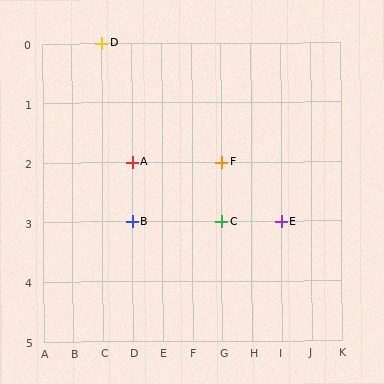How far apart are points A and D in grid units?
Points A and D are 1 column and 2 rows apart (about 2.2 grid units diagonally).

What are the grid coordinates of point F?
Point F is at grid coordinates (G, 2).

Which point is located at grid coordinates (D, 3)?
Point B is at (D, 3).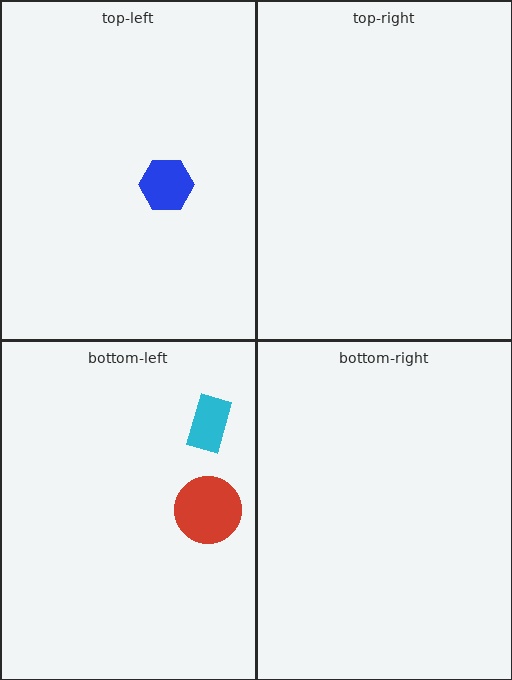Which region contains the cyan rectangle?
The bottom-left region.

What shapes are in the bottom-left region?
The cyan rectangle, the red circle.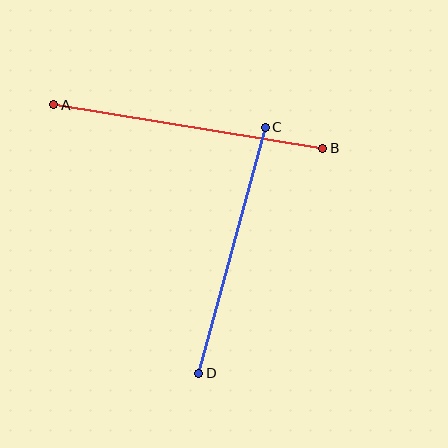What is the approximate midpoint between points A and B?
The midpoint is at approximately (188, 126) pixels.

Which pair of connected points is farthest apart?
Points A and B are farthest apart.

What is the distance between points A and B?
The distance is approximately 273 pixels.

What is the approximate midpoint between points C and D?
The midpoint is at approximately (232, 250) pixels.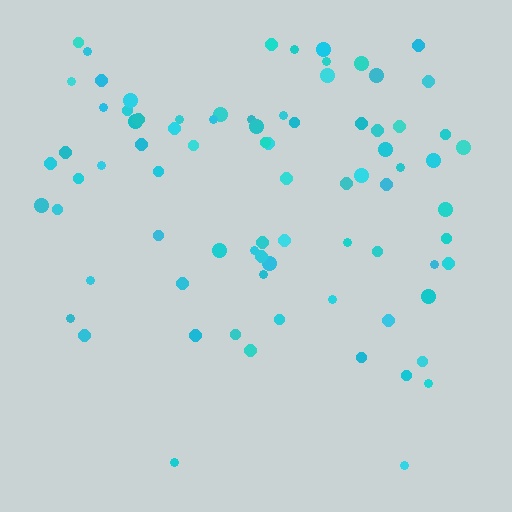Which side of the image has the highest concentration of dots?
The top.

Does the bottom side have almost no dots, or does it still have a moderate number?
Still a moderate number, just noticeably fewer than the top.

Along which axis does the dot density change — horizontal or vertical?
Vertical.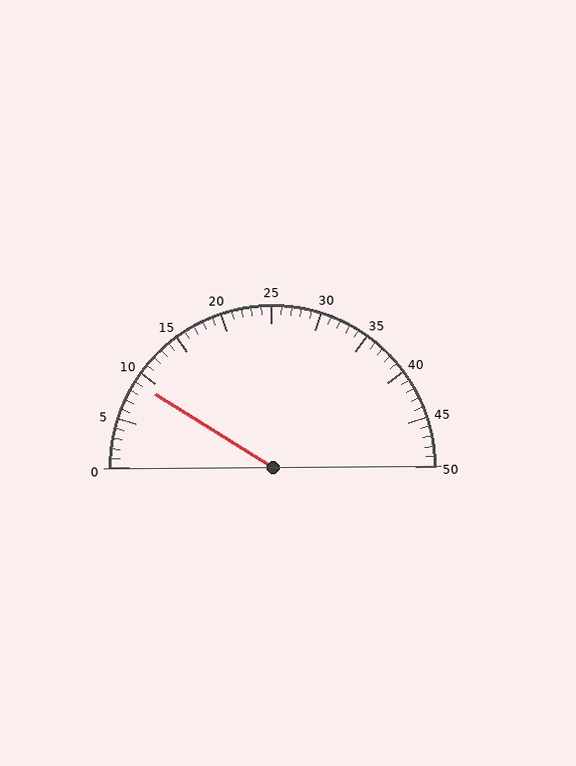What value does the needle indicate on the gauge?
The needle indicates approximately 9.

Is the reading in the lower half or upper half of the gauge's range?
The reading is in the lower half of the range (0 to 50).